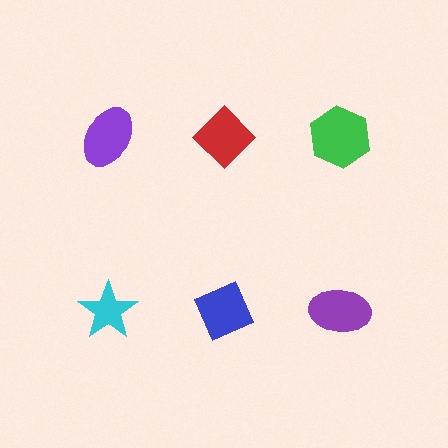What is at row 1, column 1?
A purple ellipse.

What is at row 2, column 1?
A cyan star.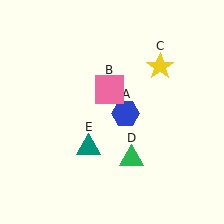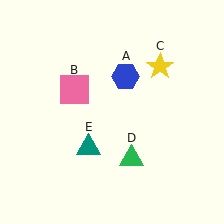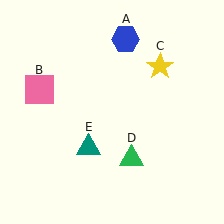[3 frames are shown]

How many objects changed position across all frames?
2 objects changed position: blue hexagon (object A), pink square (object B).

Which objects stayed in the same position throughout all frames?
Yellow star (object C) and green triangle (object D) and teal triangle (object E) remained stationary.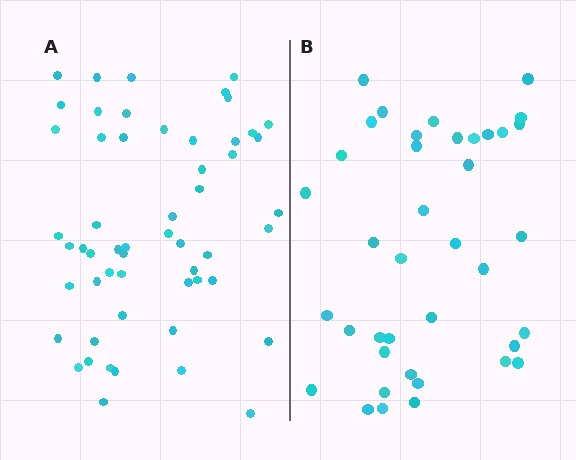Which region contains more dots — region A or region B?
Region A (the left region) has more dots.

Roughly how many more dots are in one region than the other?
Region A has approximately 15 more dots than region B.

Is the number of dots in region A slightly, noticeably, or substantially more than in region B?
Region A has noticeably more, but not dramatically so. The ratio is roughly 1.4 to 1.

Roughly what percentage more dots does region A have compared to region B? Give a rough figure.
About 40% more.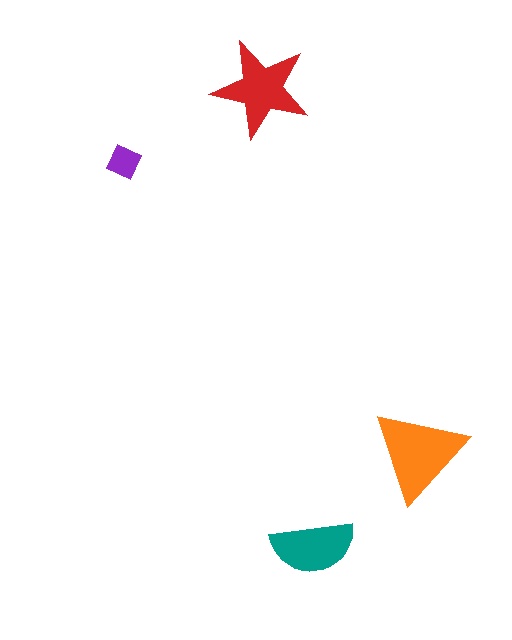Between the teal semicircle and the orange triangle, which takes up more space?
The orange triangle.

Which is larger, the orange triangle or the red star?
The orange triangle.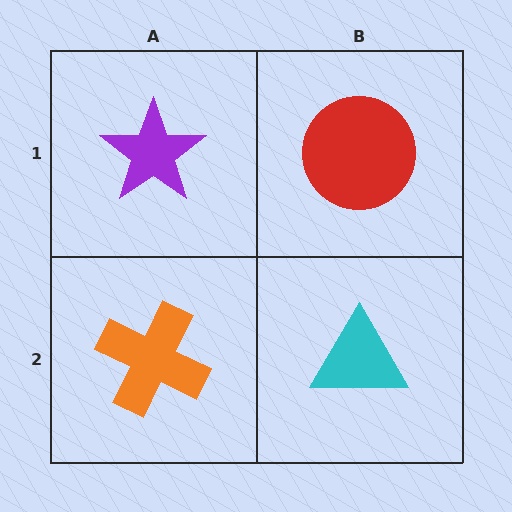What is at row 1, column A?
A purple star.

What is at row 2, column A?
An orange cross.